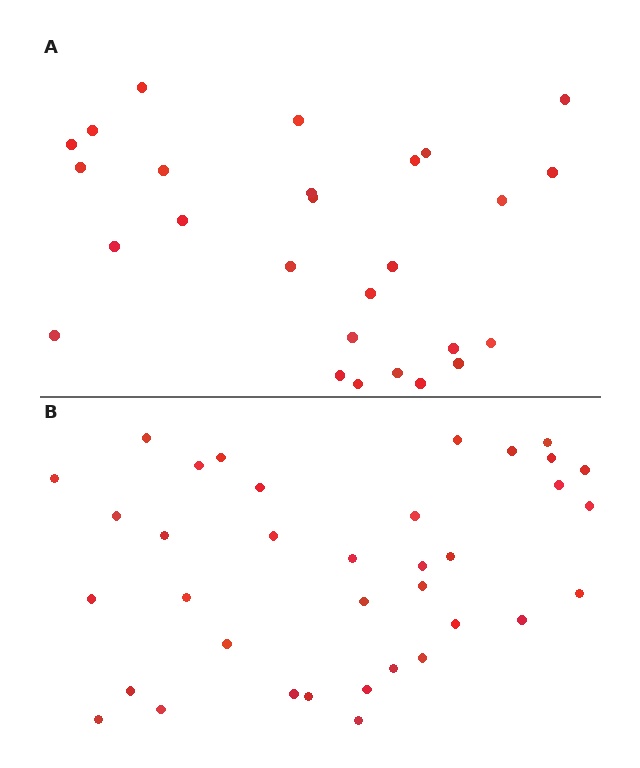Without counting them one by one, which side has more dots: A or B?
Region B (the bottom region) has more dots.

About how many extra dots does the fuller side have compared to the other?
Region B has roughly 8 or so more dots than region A.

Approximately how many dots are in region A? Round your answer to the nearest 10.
About 30 dots. (The exact count is 27, which rounds to 30.)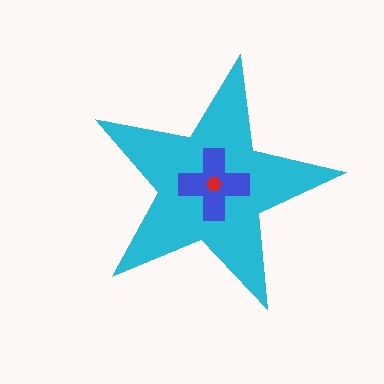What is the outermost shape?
The cyan star.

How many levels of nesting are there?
3.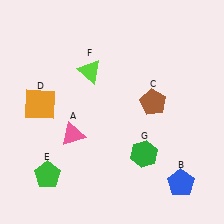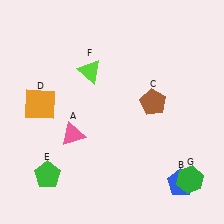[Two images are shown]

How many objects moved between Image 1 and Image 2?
1 object moved between the two images.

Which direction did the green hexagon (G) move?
The green hexagon (G) moved right.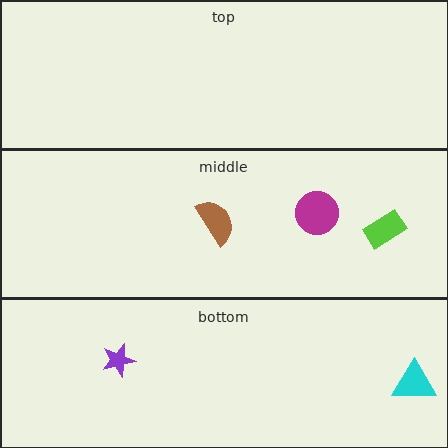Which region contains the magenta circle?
The middle region.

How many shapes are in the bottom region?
2.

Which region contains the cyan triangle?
The bottom region.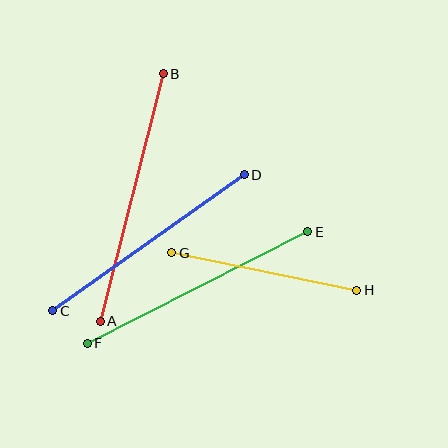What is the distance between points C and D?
The distance is approximately 235 pixels.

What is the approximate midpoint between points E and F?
The midpoint is at approximately (197, 288) pixels.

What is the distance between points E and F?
The distance is approximately 247 pixels.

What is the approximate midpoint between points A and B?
The midpoint is at approximately (132, 198) pixels.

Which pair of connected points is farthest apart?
Points A and B are farthest apart.